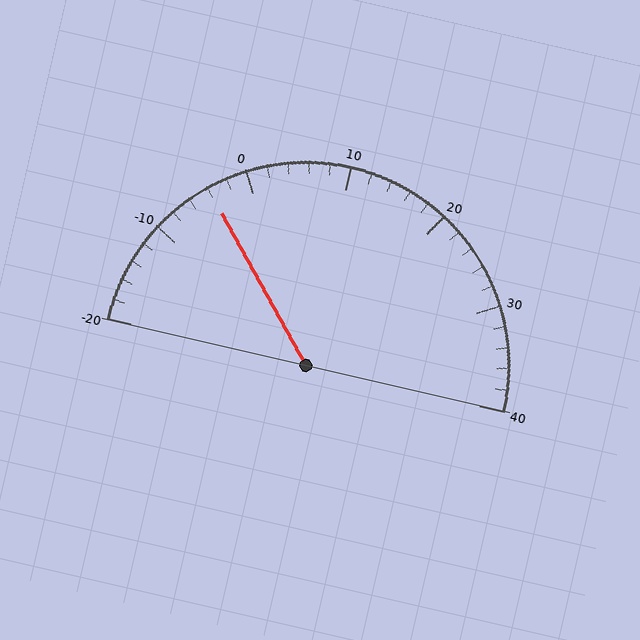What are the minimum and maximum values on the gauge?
The gauge ranges from -20 to 40.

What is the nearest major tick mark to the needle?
The nearest major tick mark is 0.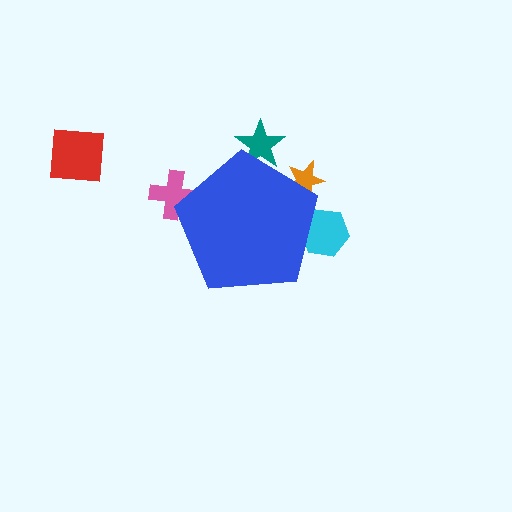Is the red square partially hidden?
No, the red square is fully visible.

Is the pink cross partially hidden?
Yes, the pink cross is partially hidden behind the blue pentagon.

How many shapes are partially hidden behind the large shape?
4 shapes are partially hidden.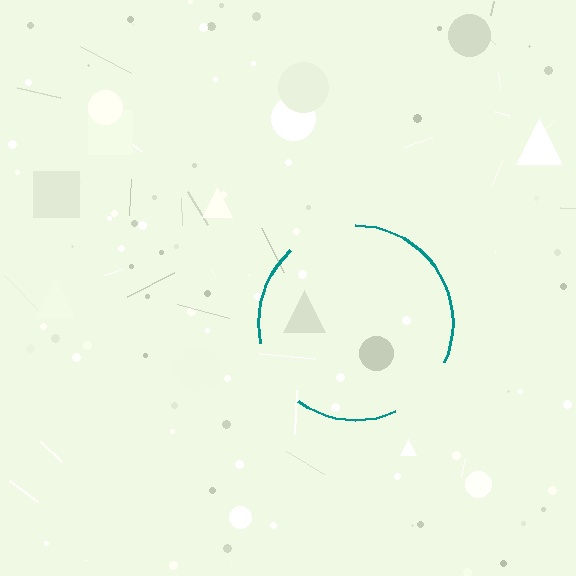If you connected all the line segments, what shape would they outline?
They would outline a circle.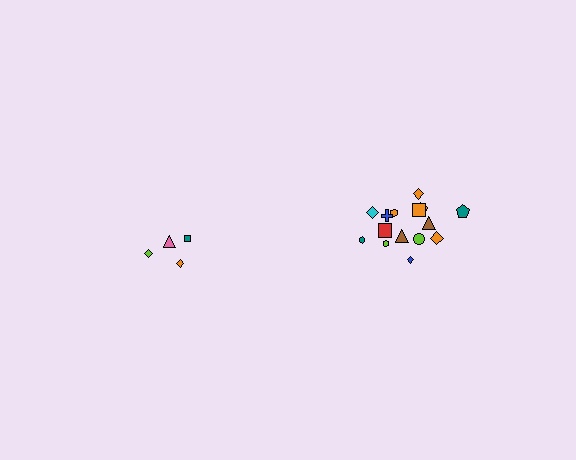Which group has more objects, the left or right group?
The right group.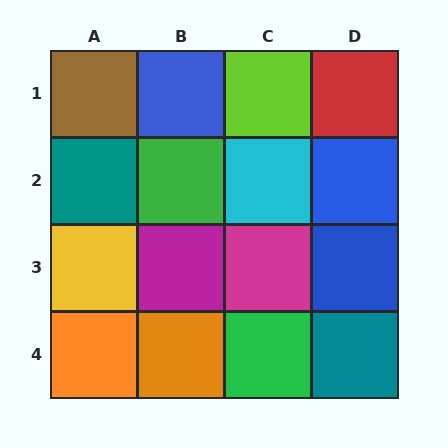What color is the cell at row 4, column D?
Teal.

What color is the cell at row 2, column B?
Green.